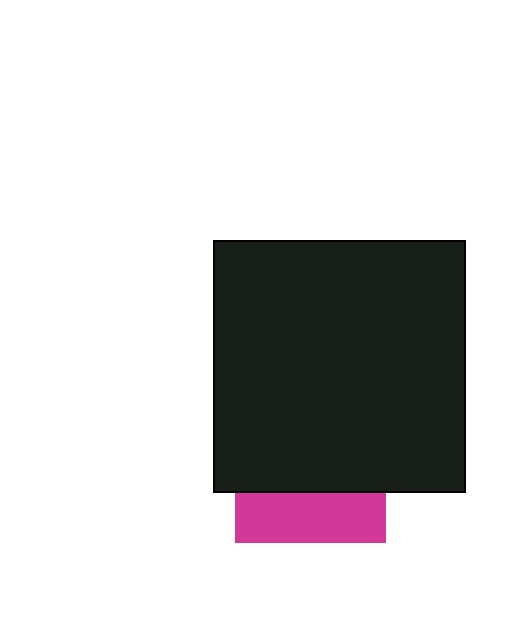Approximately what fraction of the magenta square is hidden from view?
Roughly 67% of the magenta square is hidden behind the black square.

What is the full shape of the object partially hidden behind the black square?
The partially hidden object is a magenta square.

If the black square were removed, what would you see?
You would see the complete magenta square.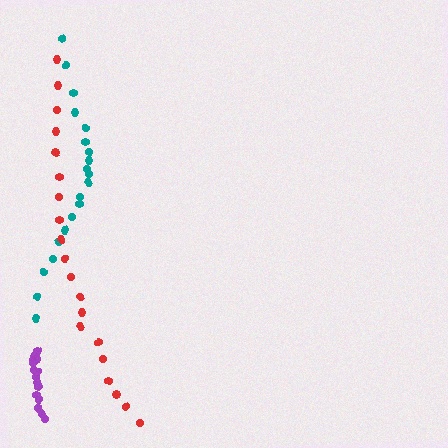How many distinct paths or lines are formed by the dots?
There are 3 distinct paths.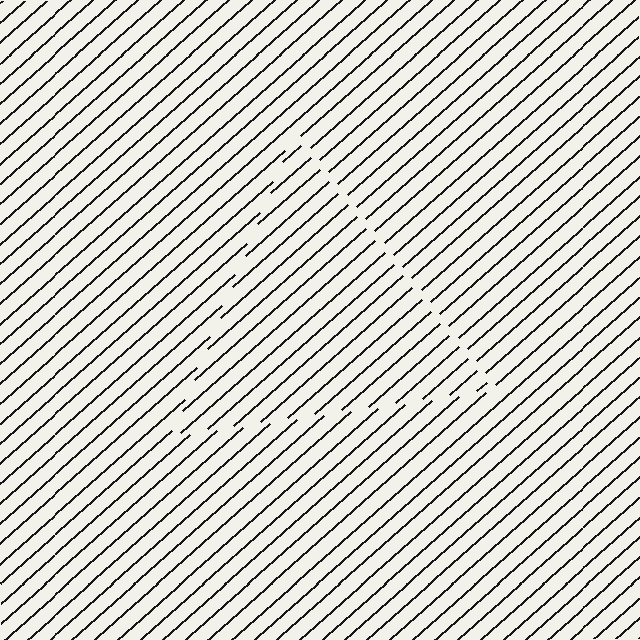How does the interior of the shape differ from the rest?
The interior of the shape contains the same grating, shifted by half a period — the contour is defined by the phase discontinuity where line-ends from the inner and outer gratings abut.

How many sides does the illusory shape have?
3 sides — the line-ends trace a triangle.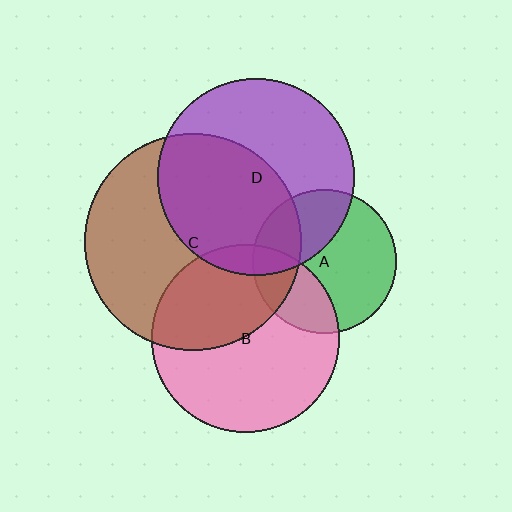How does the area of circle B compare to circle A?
Approximately 1.7 times.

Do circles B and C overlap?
Yes.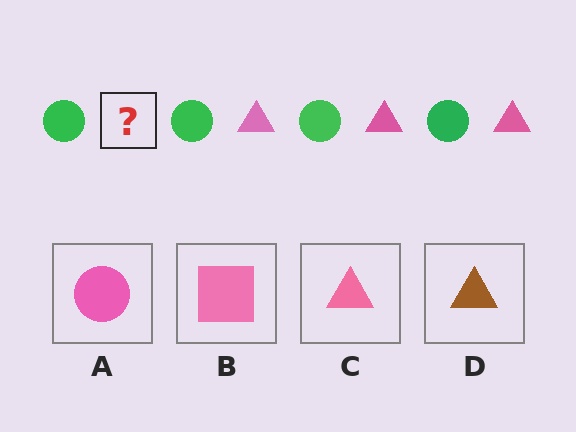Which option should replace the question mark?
Option C.